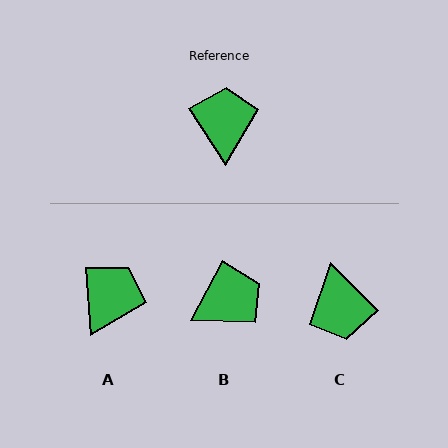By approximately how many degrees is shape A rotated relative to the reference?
Approximately 29 degrees clockwise.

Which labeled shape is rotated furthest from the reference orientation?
C, about 168 degrees away.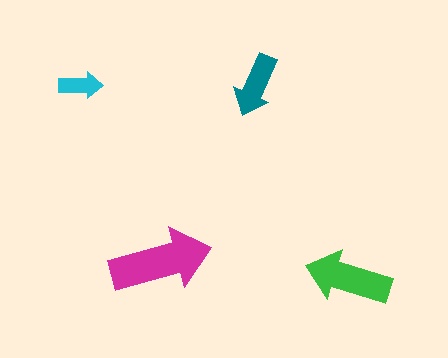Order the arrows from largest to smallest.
the magenta one, the green one, the teal one, the cyan one.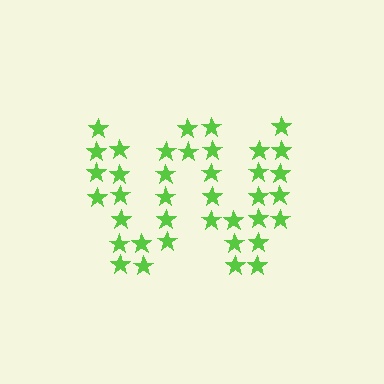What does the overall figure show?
The overall figure shows the letter W.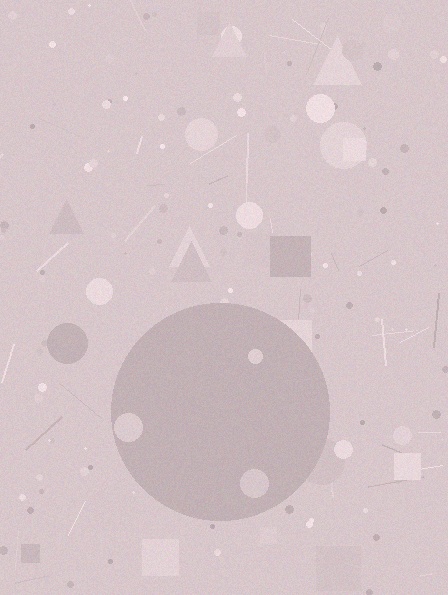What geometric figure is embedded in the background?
A circle is embedded in the background.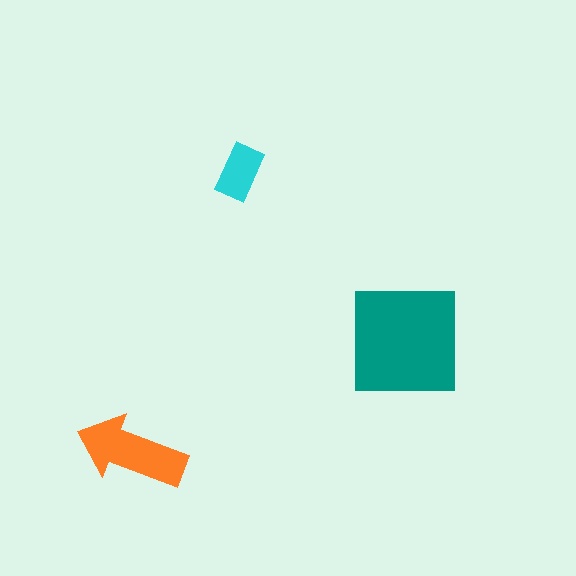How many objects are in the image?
There are 3 objects in the image.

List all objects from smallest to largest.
The cyan rectangle, the orange arrow, the teal square.